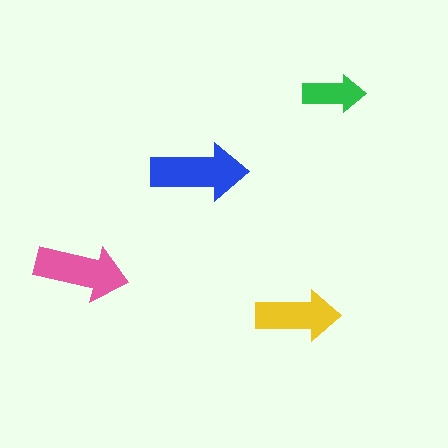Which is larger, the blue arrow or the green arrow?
The blue one.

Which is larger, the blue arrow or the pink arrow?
The blue one.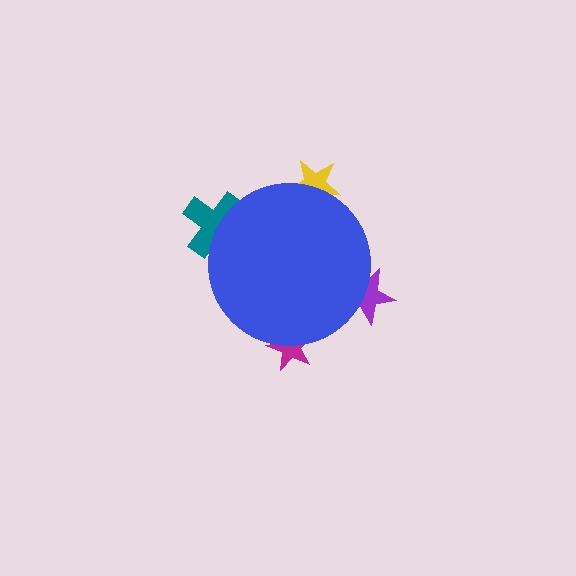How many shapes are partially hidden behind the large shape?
4 shapes are partially hidden.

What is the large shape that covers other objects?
A blue circle.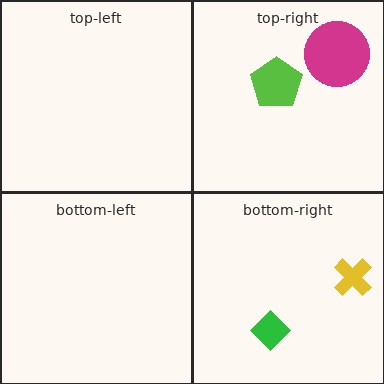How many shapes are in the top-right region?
2.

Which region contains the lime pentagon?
The top-right region.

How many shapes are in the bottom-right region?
2.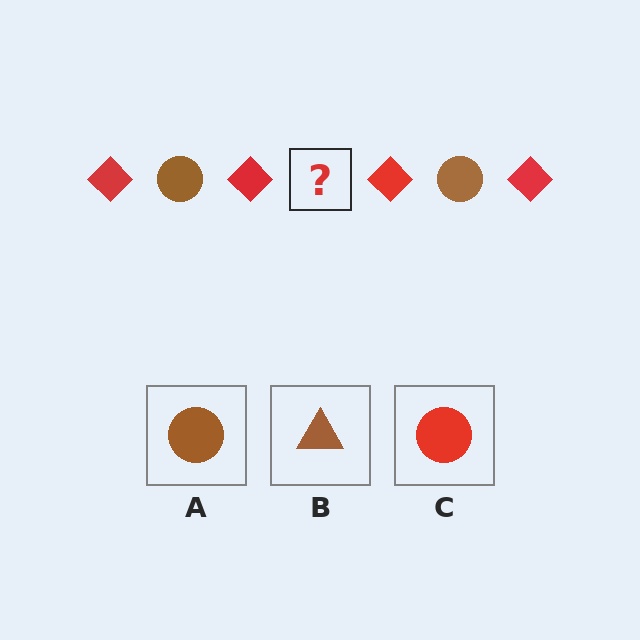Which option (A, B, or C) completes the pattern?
A.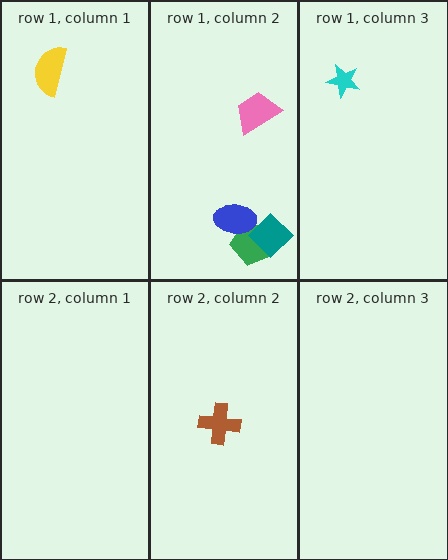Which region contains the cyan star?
The row 1, column 3 region.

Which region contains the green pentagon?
The row 1, column 2 region.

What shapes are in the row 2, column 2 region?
The brown cross.